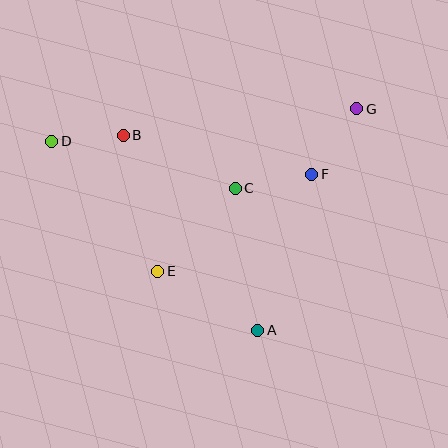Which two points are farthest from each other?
Points D and G are farthest from each other.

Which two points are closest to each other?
Points B and D are closest to each other.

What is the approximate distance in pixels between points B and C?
The distance between B and C is approximately 124 pixels.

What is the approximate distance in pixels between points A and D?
The distance between A and D is approximately 280 pixels.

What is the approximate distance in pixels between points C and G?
The distance between C and G is approximately 145 pixels.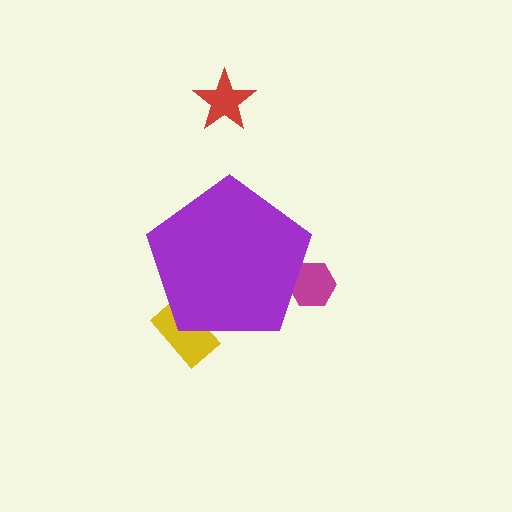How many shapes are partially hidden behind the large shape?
2 shapes are partially hidden.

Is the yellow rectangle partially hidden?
Yes, the yellow rectangle is partially hidden behind the purple pentagon.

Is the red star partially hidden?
No, the red star is fully visible.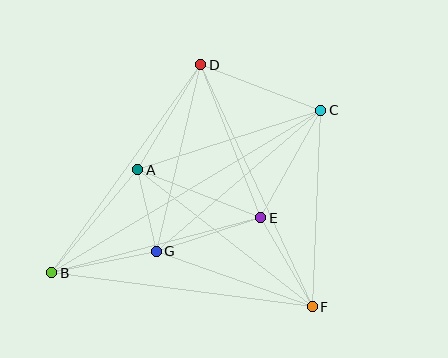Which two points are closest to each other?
Points A and G are closest to each other.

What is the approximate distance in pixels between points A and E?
The distance between A and E is approximately 132 pixels.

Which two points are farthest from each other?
Points B and C are farthest from each other.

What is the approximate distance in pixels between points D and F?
The distance between D and F is approximately 267 pixels.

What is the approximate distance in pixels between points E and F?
The distance between E and F is approximately 103 pixels.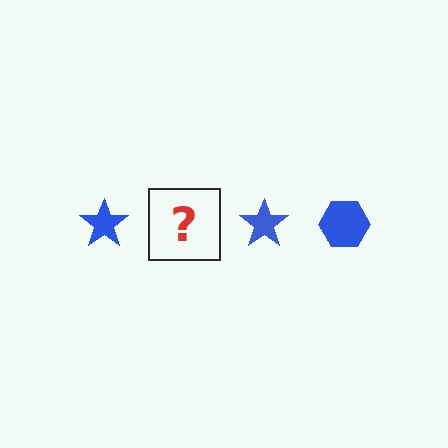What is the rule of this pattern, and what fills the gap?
The rule is that the pattern cycles through star, hexagon shapes in blue. The gap should be filled with a blue hexagon.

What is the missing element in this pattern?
The missing element is a blue hexagon.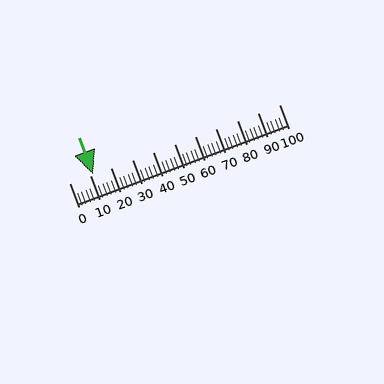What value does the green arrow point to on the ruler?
The green arrow points to approximately 12.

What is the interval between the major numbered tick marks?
The major tick marks are spaced 10 units apart.